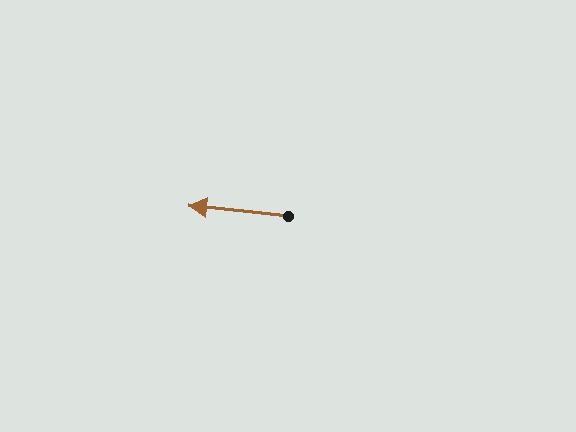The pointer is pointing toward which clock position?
Roughly 9 o'clock.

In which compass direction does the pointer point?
West.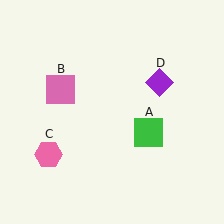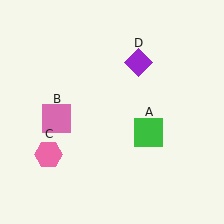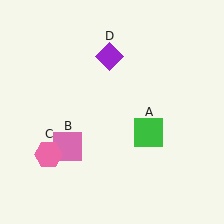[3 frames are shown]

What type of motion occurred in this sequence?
The pink square (object B), purple diamond (object D) rotated counterclockwise around the center of the scene.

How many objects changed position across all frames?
2 objects changed position: pink square (object B), purple diamond (object D).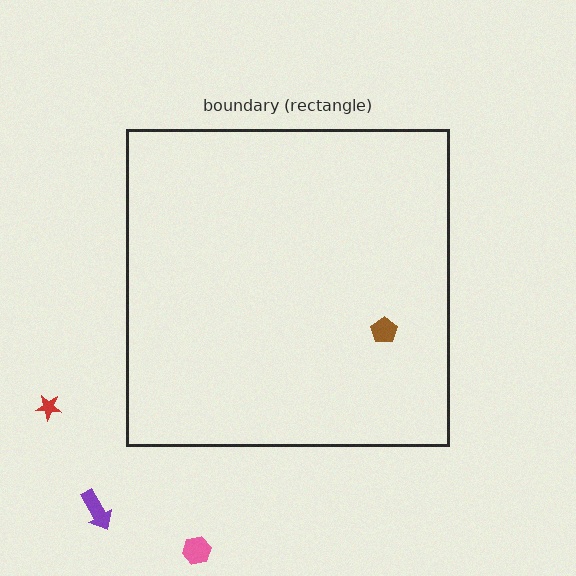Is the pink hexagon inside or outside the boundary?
Outside.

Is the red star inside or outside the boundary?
Outside.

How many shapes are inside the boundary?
1 inside, 3 outside.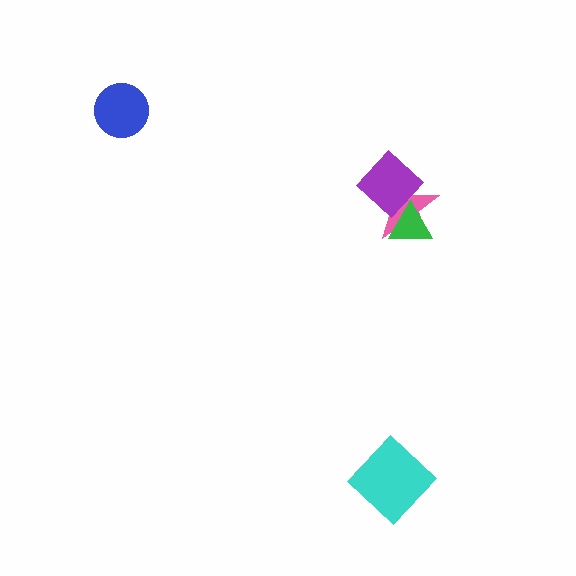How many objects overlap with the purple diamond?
2 objects overlap with the purple diamond.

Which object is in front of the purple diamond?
The green triangle is in front of the purple diamond.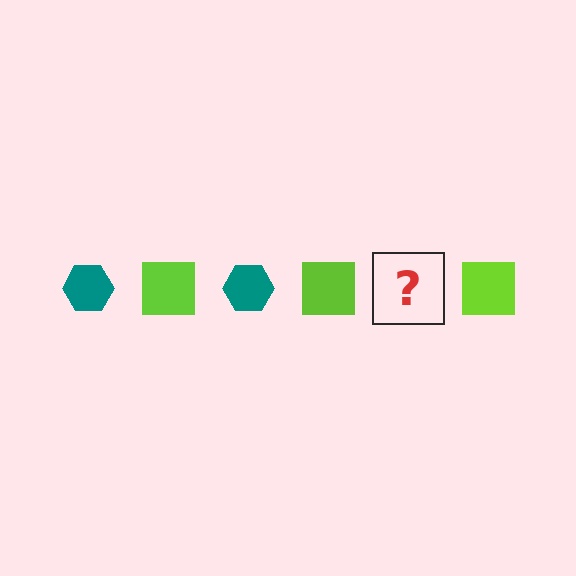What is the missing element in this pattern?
The missing element is a teal hexagon.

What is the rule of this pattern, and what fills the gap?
The rule is that the pattern alternates between teal hexagon and lime square. The gap should be filled with a teal hexagon.